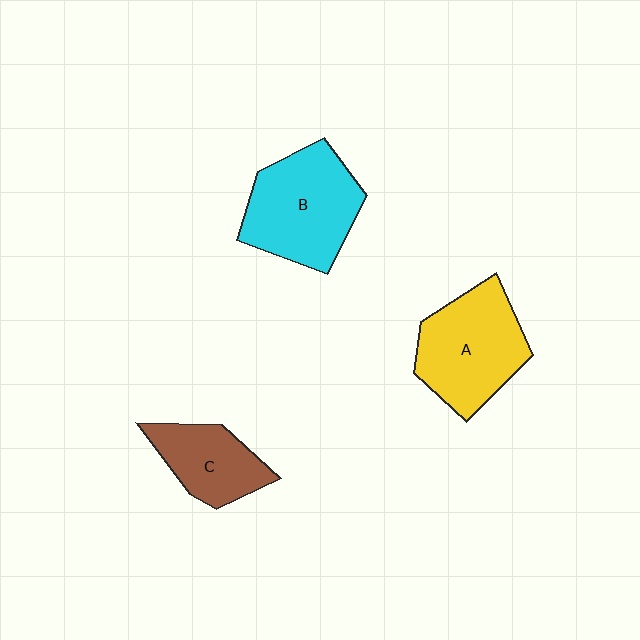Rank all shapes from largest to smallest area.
From largest to smallest: B (cyan), A (yellow), C (brown).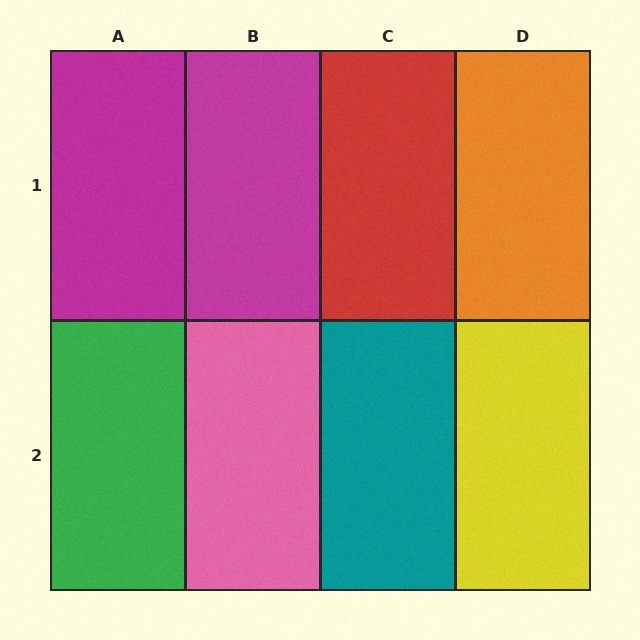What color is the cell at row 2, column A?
Green.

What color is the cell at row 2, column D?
Yellow.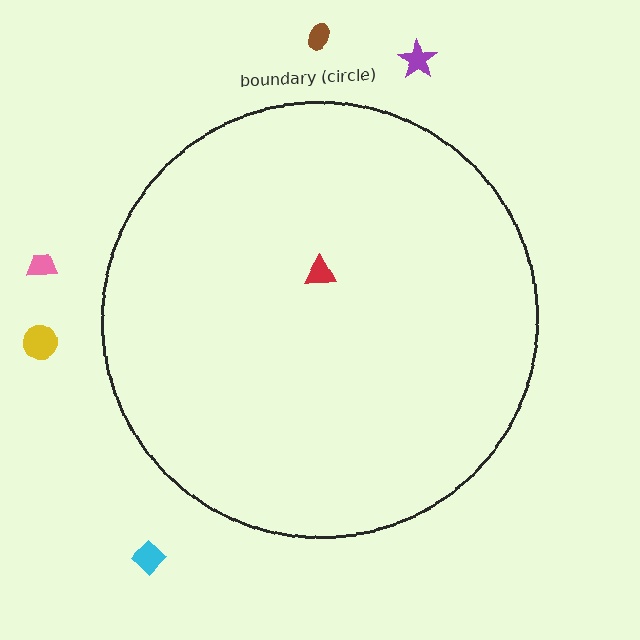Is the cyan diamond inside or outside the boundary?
Outside.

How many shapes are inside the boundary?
1 inside, 5 outside.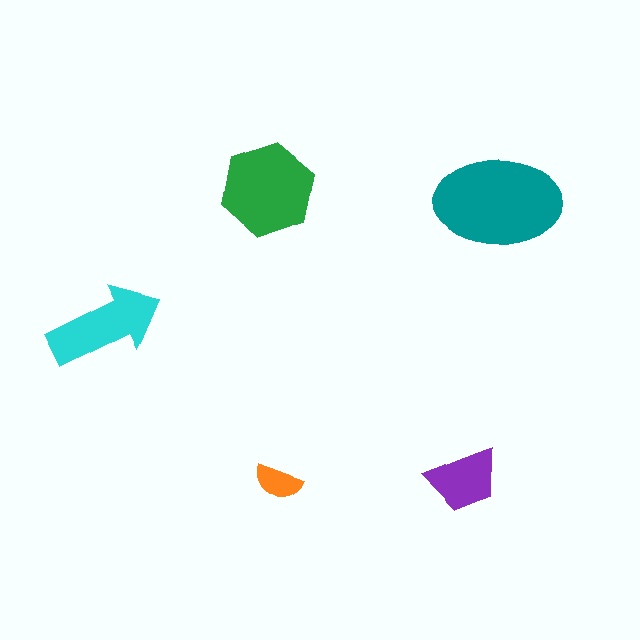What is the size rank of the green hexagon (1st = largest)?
2nd.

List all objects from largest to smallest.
The teal ellipse, the green hexagon, the cyan arrow, the purple trapezoid, the orange semicircle.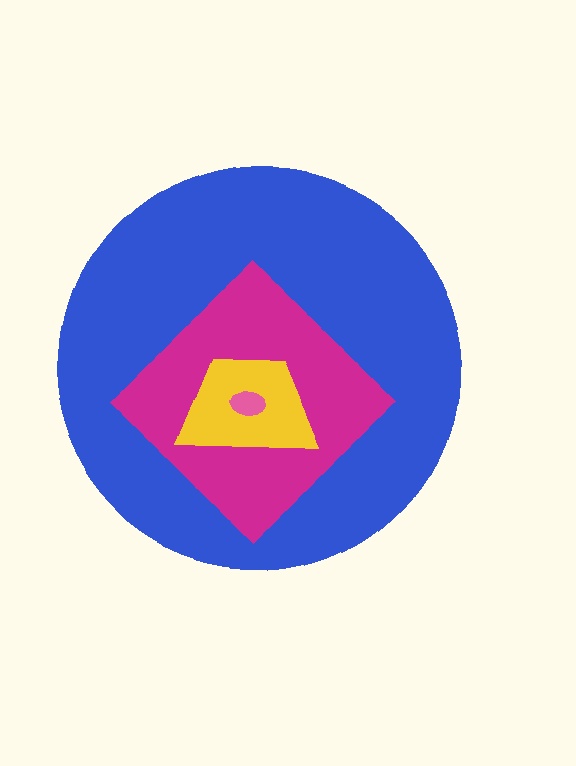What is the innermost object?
The pink ellipse.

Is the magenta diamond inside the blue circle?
Yes.